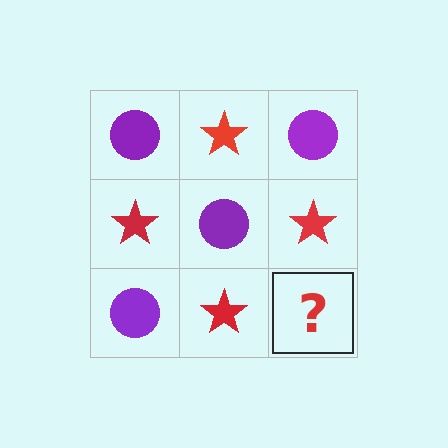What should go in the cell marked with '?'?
The missing cell should contain a purple circle.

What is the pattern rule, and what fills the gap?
The rule is that it alternates purple circle and red star in a checkerboard pattern. The gap should be filled with a purple circle.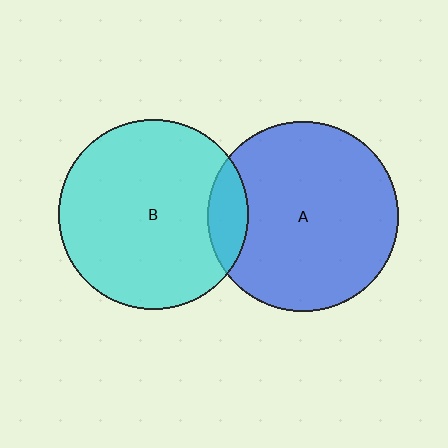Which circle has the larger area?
Circle B (cyan).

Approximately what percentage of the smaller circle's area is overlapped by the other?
Approximately 10%.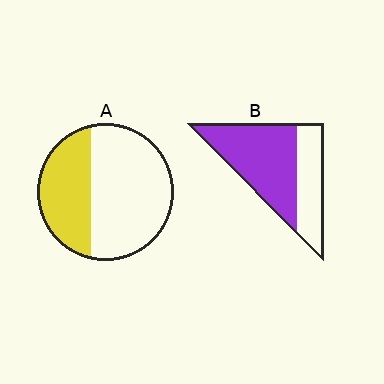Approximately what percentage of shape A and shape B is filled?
A is approximately 35% and B is approximately 65%.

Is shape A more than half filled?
No.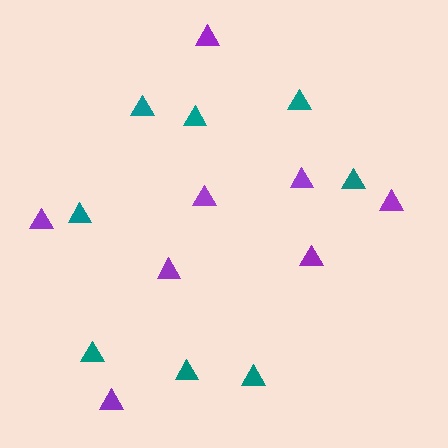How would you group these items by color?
There are 2 groups: one group of teal triangles (8) and one group of purple triangles (8).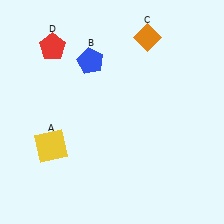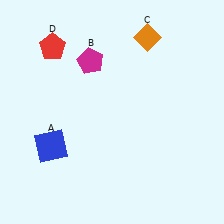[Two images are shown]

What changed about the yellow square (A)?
In Image 1, A is yellow. In Image 2, it changed to blue.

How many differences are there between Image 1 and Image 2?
There are 2 differences between the two images.